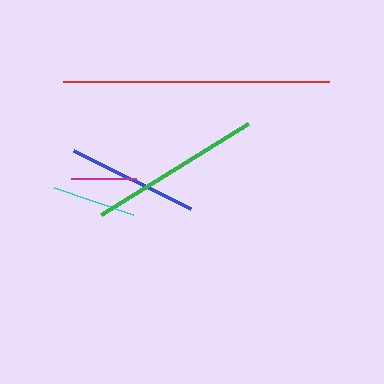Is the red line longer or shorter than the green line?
The red line is longer than the green line.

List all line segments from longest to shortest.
From longest to shortest: red, green, blue, cyan, magenta.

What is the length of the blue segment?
The blue segment is approximately 131 pixels long.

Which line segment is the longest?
The red line is the longest at approximately 267 pixels.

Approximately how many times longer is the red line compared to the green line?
The red line is approximately 1.5 times the length of the green line.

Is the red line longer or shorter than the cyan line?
The red line is longer than the cyan line.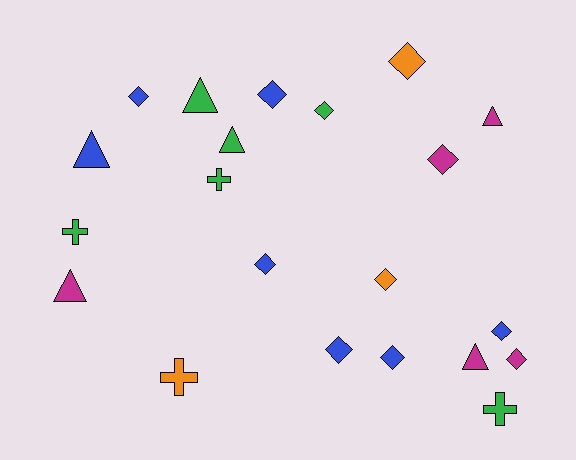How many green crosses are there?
There are 3 green crosses.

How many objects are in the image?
There are 21 objects.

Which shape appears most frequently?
Diamond, with 11 objects.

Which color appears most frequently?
Blue, with 7 objects.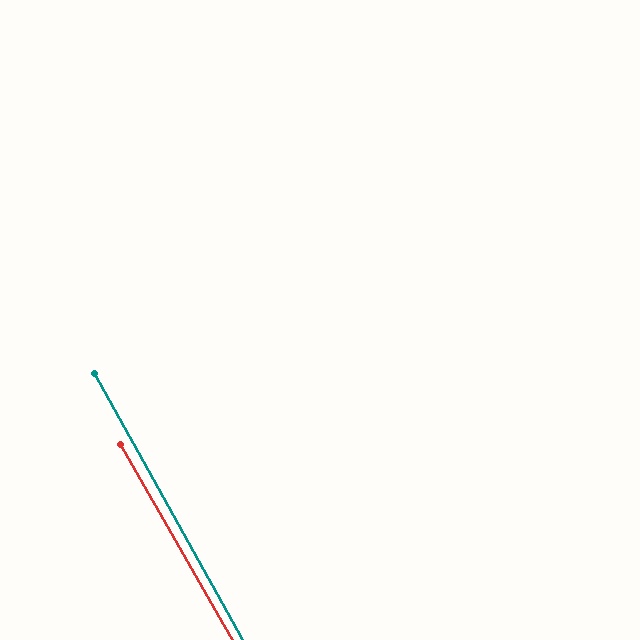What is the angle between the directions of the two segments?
Approximately 1 degree.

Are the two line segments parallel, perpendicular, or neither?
Parallel — their directions differ by only 0.9°.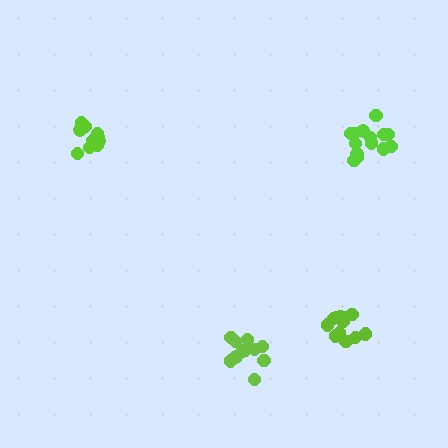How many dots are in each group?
Group 1: 14 dots, Group 2: 11 dots, Group 3: 12 dots, Group 4: 10 dots (47 total).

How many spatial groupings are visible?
There are 4 spatial groupings.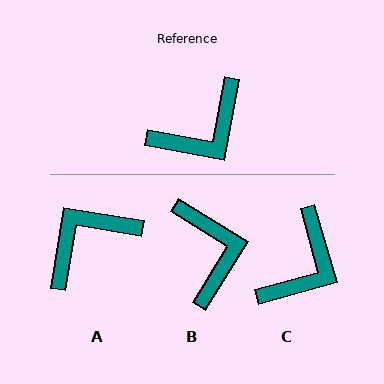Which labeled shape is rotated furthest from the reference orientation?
A, about 179 degrees away.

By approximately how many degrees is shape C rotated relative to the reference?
Approximately 26 degrees counter-clockwise.